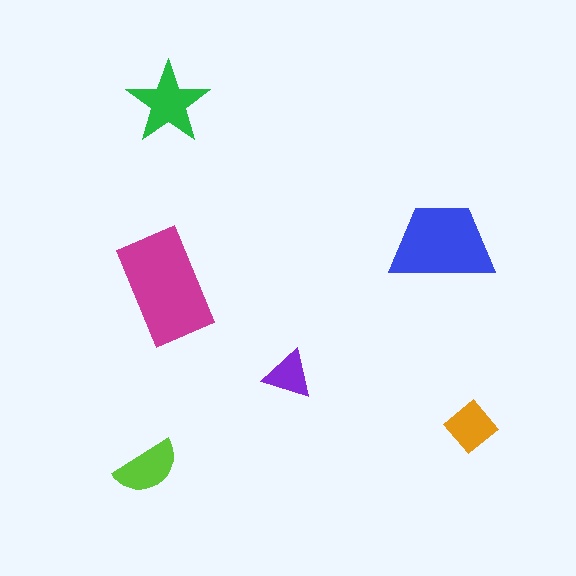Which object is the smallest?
The purple triangle.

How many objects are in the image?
There are 6 objects in the image.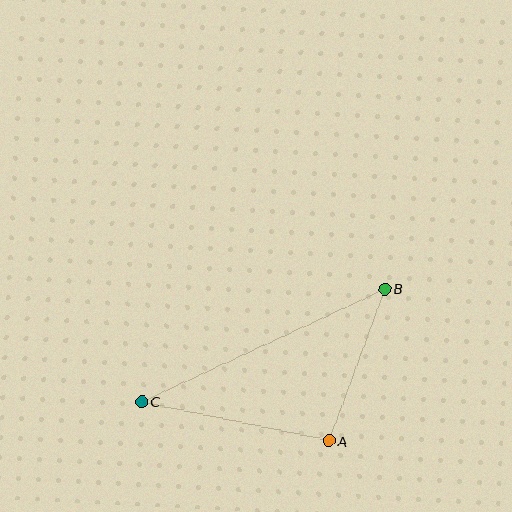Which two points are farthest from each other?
Points B and C are farthest from each other.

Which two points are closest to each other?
Points A and B are closest to each other.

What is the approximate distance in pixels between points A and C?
The distance between A and C is approximately 191 pixels.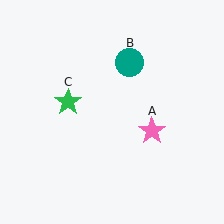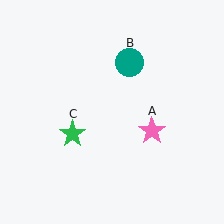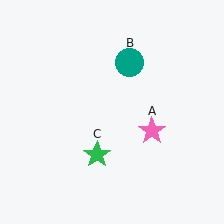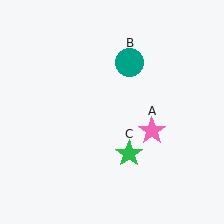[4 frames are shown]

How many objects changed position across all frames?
1 object changed position: green star (object C).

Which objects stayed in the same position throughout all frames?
Pink star (object A) and teal circle (object B) remained stationary.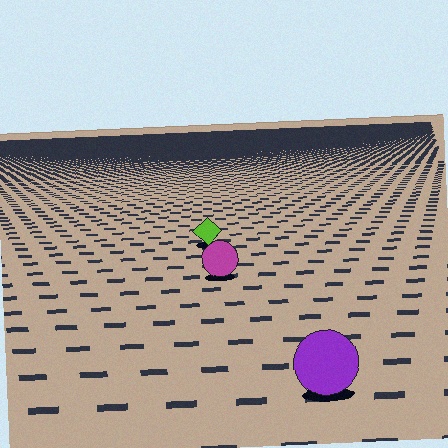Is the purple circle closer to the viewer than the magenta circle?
Yes. The purple circle is closer — you can tell from the texture gradient: the ground texture is coarser near it.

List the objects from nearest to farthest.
From nearest to farthest: the purple circle, the magenta circle, the lime diamond.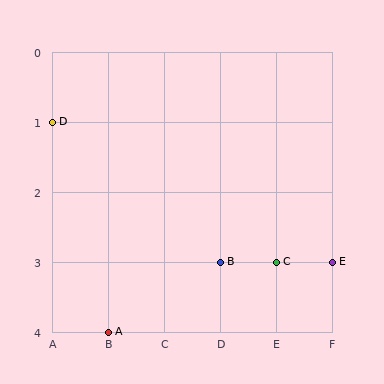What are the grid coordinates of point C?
Point C is at grid coordinates (E, 3).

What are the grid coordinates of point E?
Point E is at grid coordinates (F, 3).